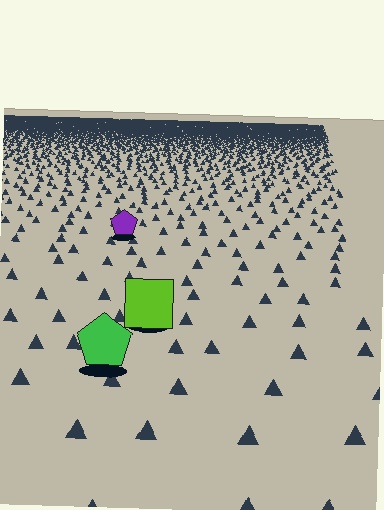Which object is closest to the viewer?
The green pentagon is closest. The texture marks near it are larger and more spread out.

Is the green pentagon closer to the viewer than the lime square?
Yes. The green pentagon is closer — you can tell from the texture gradient: the ground texture is coarser near it.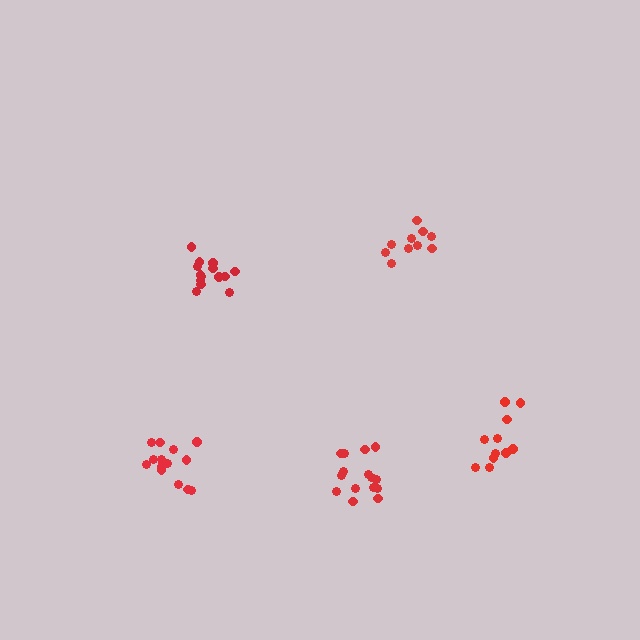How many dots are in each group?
Group 1: 14 dots, Group 2: 15 dots, Group 3: 10 dots, Group 4: 14 dots, Group 5: 11 dots (64 total).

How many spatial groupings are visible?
There are 5 spatial groupings.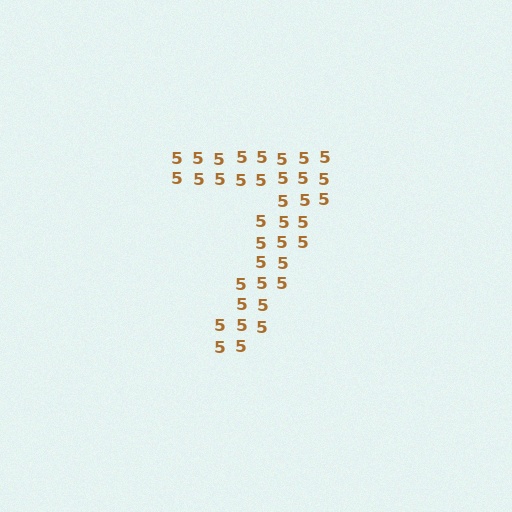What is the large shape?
The large shape is the digit 7.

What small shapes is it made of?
It is made of small digit 5's.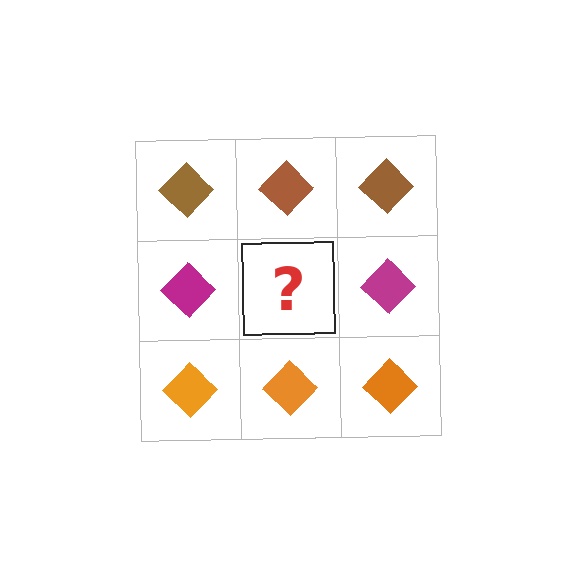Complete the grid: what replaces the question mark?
The question mark should be replaced with a magenta diamond.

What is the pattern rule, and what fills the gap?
The rule is that each row has a consistent color. The gap should be filled with a magenta diamond.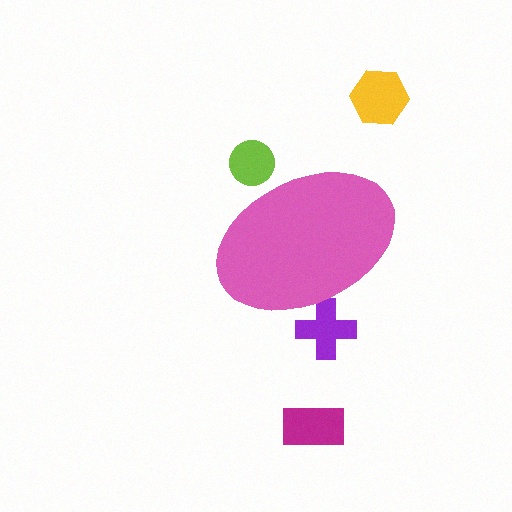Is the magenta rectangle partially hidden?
No, the magenta rectangle is fully visible.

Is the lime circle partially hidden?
Yes, the lime circle is partially hidden behind the pink ellipse.